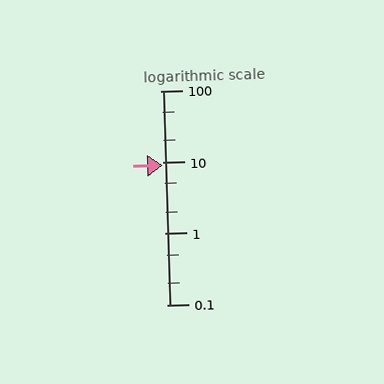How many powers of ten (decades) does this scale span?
The scale spans 3 decades, from 0.1 to 100.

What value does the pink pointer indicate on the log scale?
The pointer indicates approximately 9.1.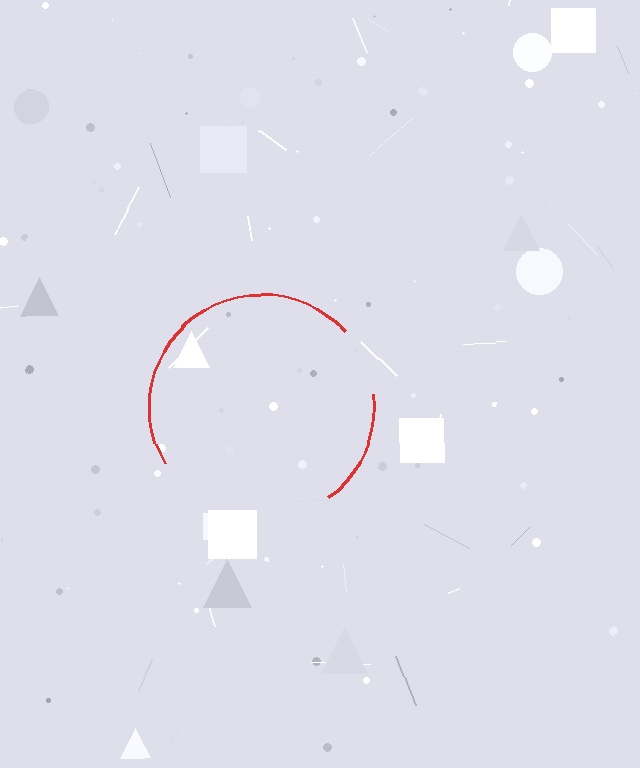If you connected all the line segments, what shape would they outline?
They would outline a circle.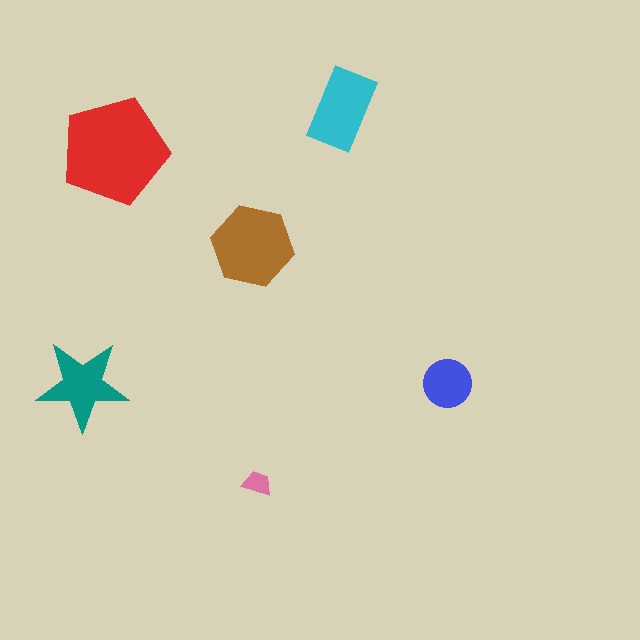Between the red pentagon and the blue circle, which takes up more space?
The red pentagon.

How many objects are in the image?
There are 6 objects in the image.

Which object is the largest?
The red pentagon.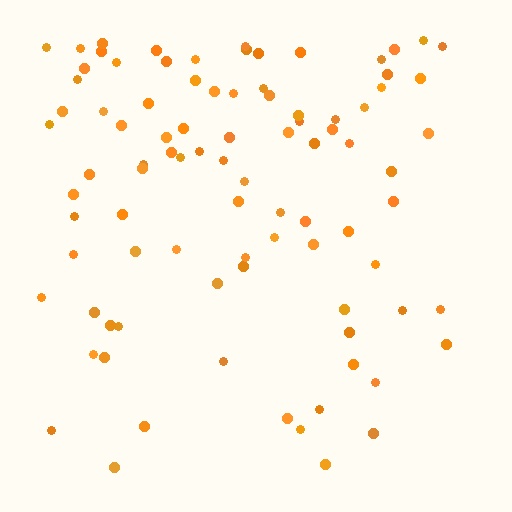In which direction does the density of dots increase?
From bottom to top, with the top side densest.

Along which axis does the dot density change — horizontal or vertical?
Vertical.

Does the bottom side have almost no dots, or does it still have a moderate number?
Still a moderate number, just noticeably fewer than the top.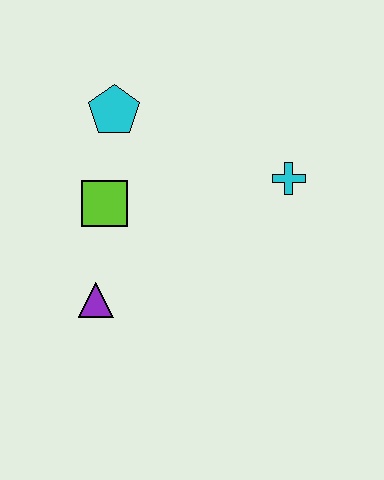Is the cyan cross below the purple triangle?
No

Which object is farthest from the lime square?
The cyan cross is farthest from the lime square.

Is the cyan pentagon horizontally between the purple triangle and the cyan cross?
Yes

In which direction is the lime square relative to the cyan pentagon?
The lime square is below the cyan pentagon.